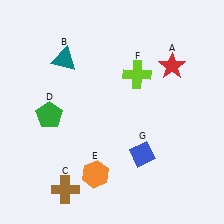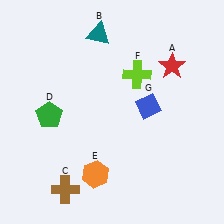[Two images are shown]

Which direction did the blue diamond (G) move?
The blue diamond (G) moved up.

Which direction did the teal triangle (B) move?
The teal triangle (B) moved right.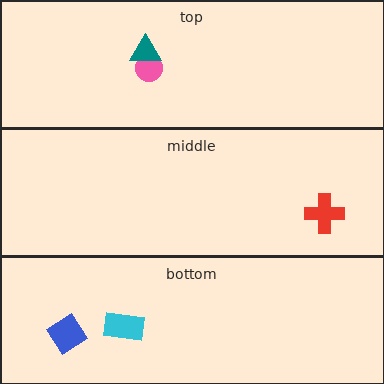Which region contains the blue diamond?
The bottom region.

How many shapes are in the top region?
2.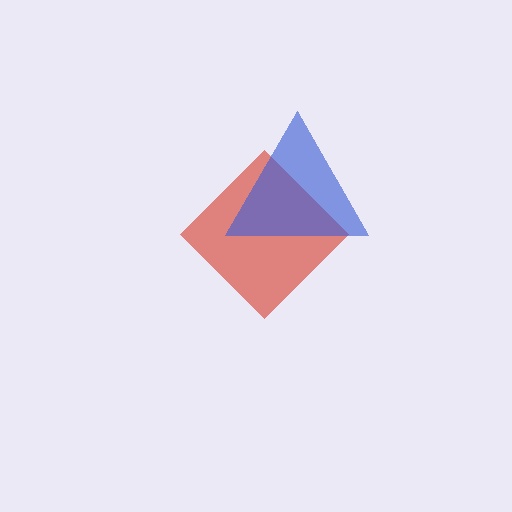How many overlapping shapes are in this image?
There are 2 overlapping shapes in the image.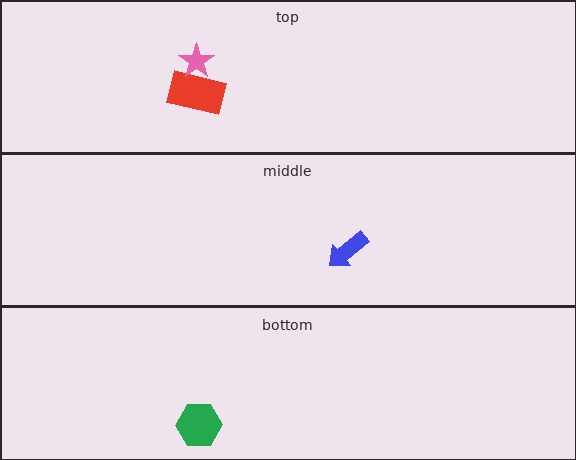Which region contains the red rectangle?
The top region.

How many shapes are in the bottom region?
1.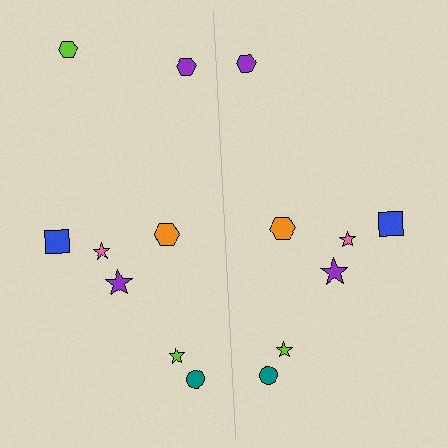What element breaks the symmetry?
A lime hexagon is missing from the right side.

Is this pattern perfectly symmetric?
No, the pattern is not perfectly symmetric. A lime hexagon is missing from the right side.